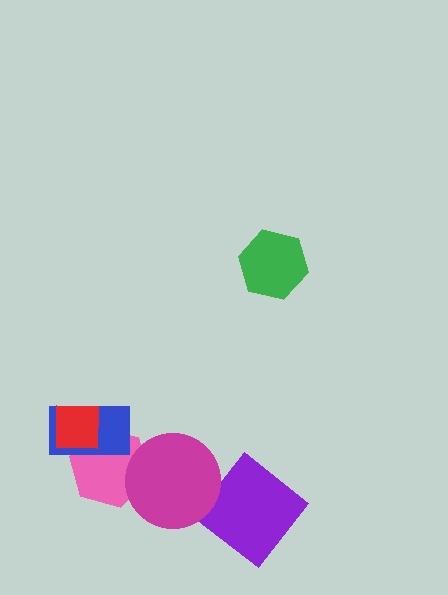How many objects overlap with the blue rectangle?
2 objects overlap with the blue rectangle.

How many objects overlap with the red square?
2 objects overlap with the red square.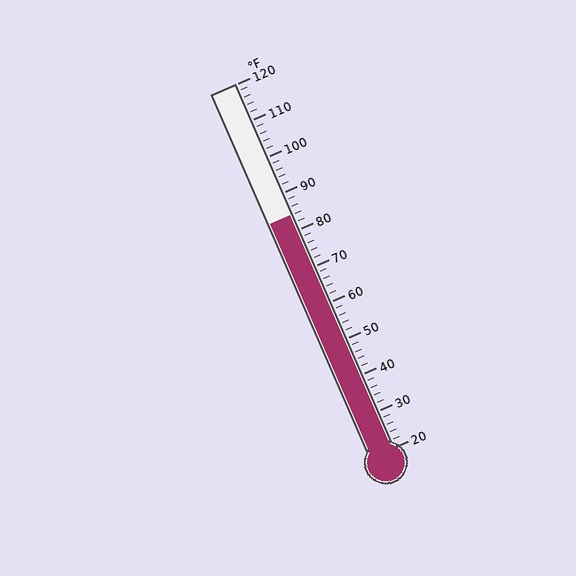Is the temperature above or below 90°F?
The temperature is below 90°F.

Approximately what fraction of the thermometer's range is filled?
The thermometer is filled to approximately 65% of its range.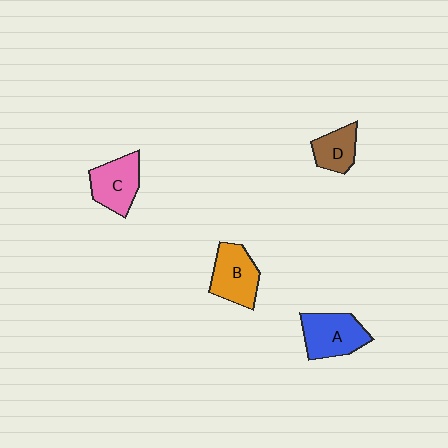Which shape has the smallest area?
Shape D (brown).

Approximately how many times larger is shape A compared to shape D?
Approximately 1.5 times.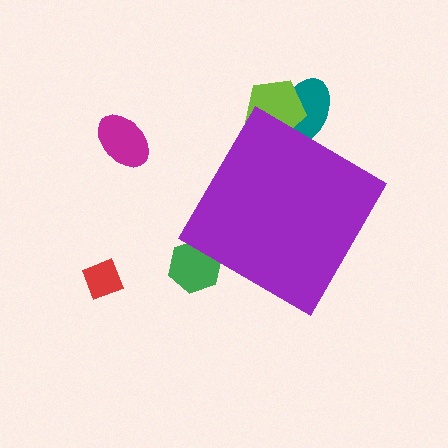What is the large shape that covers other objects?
A purple diamond.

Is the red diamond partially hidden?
No, the red diamond is fully visible.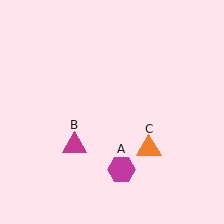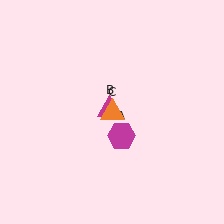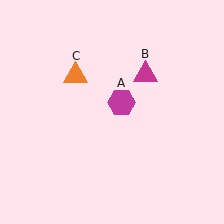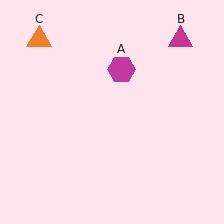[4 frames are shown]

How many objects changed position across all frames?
3 objects changed position: magenta hexagon (object A), magenta triangle (object B), orange triangle (object C).